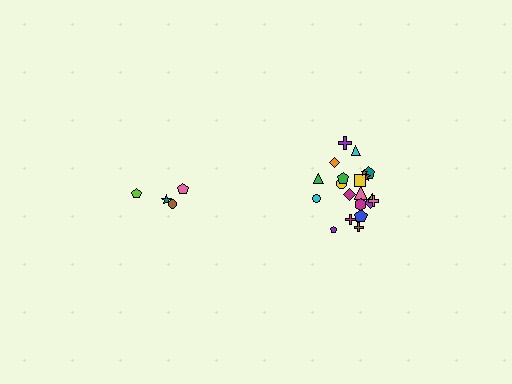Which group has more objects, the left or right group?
The right group.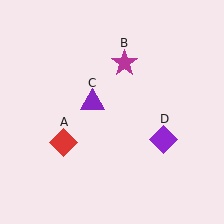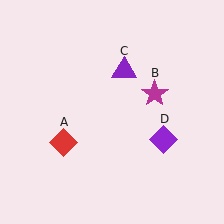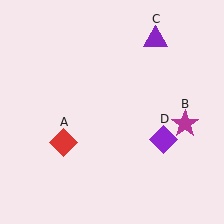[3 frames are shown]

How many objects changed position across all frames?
2 objects changed position: magenta star (object B), purple triangle (object C).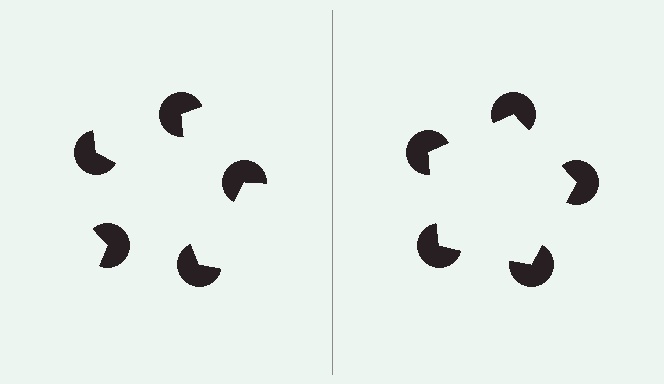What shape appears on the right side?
An illusory pentagon.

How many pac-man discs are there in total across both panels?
10 — 5 on each side.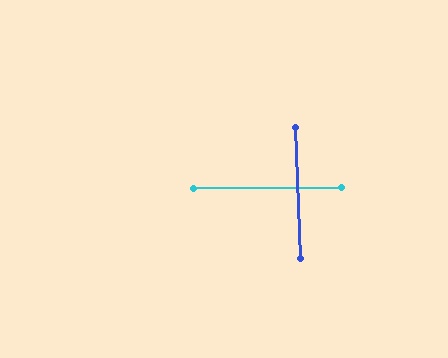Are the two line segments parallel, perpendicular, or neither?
Perpendicular — they meet at approximately 88°.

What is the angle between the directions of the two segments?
Approximately 88 degrees.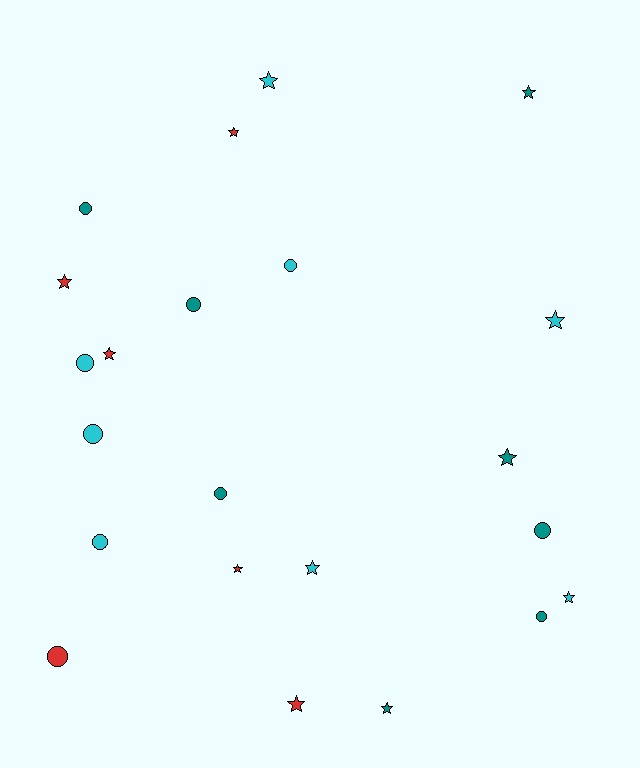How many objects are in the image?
There are 22 objects.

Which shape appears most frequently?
Star, with 12 objects.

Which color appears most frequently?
Cyan, with 8 objects.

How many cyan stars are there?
There are 4 cyan stars.